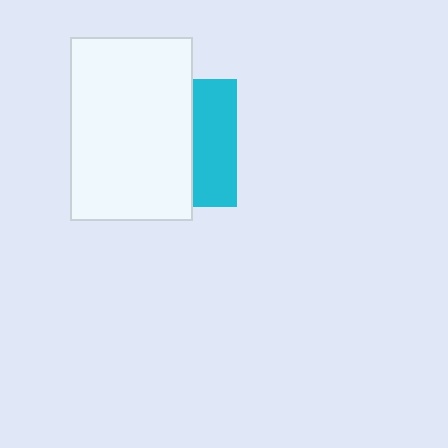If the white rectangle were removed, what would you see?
You would see the complete cyan square.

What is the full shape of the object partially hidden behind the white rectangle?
The partially hidden object is a cyan square.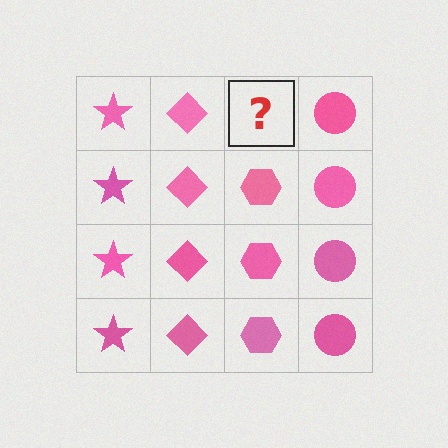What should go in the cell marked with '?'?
The missing cell should contain a pink hexagon.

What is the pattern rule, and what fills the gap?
The rule is that each column has a consistent shape. The gap should be filled with a pink hexagon.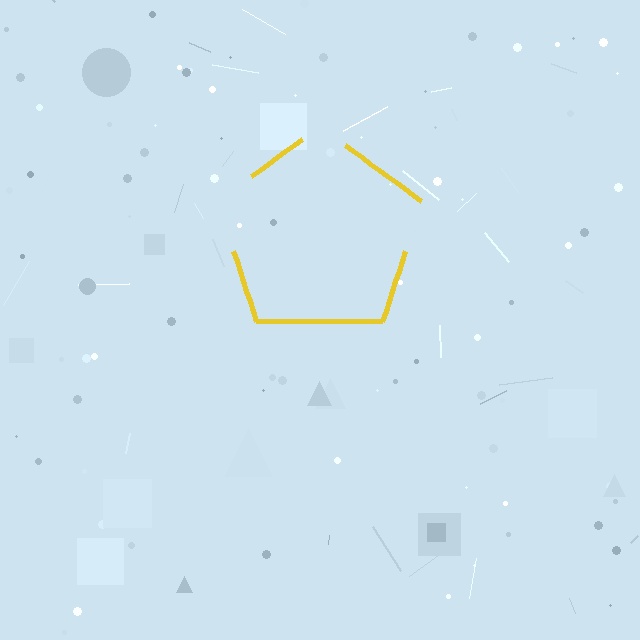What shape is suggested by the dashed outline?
The dashed outline suggests a pentagon.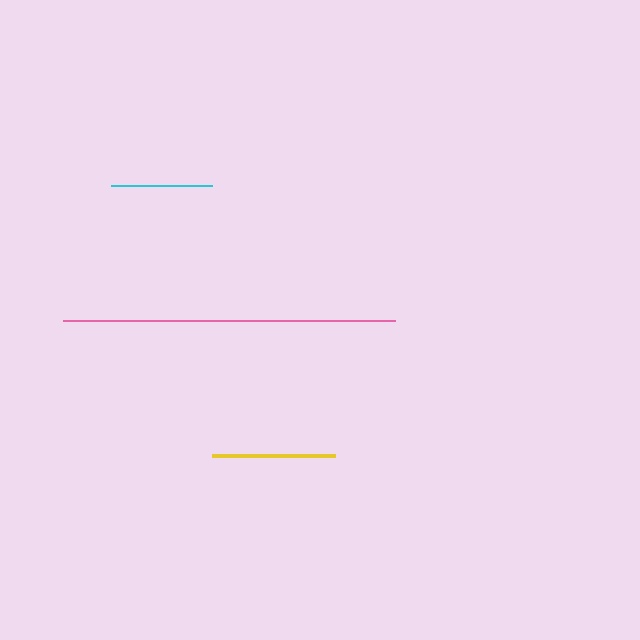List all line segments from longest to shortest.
From longest to shortest: pink, yellow, cyan.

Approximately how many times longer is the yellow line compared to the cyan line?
The yellow line is approximately 1.2 times the length of the cyan line.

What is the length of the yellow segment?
The yellow segment is approximately 123 pixels long.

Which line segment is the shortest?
The cyan line is the shortest at approximately 101 pixels.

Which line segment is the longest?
The pink line is the longest at approximately 332 pixels.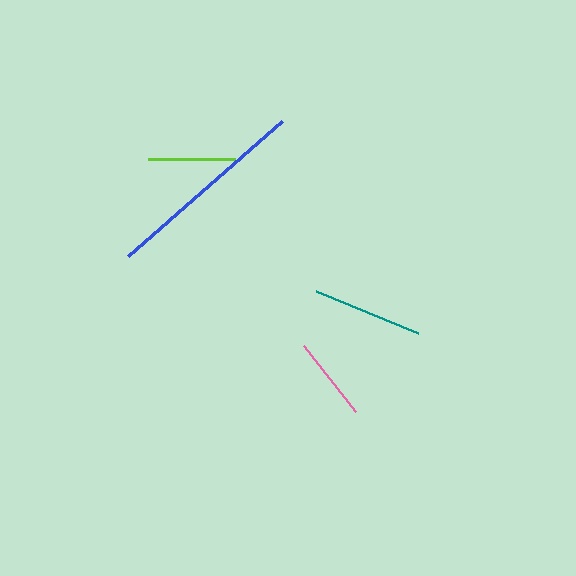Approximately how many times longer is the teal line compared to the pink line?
The teal line is approximately 1.3 times the length of the pink line.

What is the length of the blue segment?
The blue segment is approximately 205 pixels long.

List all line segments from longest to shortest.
From longest to shortest: blue, teal, lime, pink.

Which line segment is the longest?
The blue line is the longest at approximately 205 pixels.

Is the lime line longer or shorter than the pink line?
The lime line is longer than the pink line.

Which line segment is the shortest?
The pink line is the shortest at approximately 83 pixels.